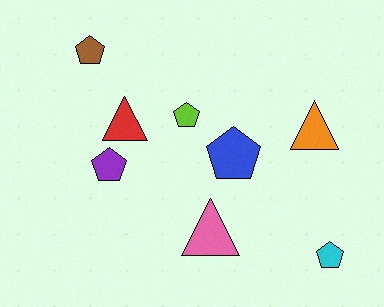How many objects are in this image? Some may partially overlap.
There are 8 objects.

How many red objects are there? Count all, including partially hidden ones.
There is 1 red object.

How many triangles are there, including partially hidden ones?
There are 3 triangles.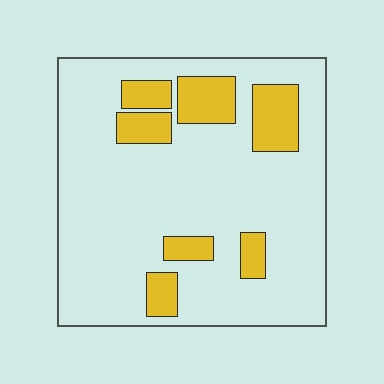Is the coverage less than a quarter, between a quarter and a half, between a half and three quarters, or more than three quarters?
Less than a quarter.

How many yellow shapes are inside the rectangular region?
7.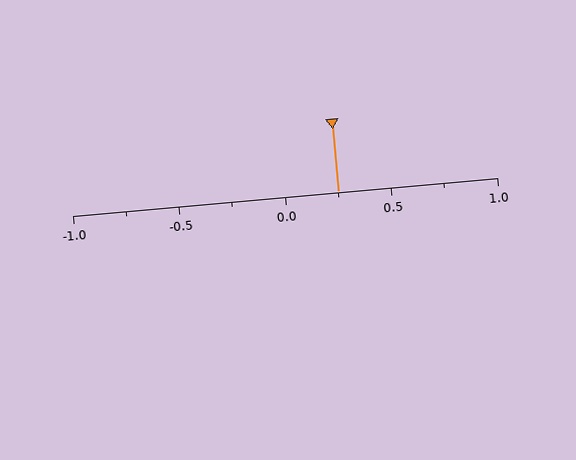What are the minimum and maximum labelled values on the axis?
The axis runs from -1.0 to 1.0.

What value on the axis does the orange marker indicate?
The marker indicates approximately 0.25.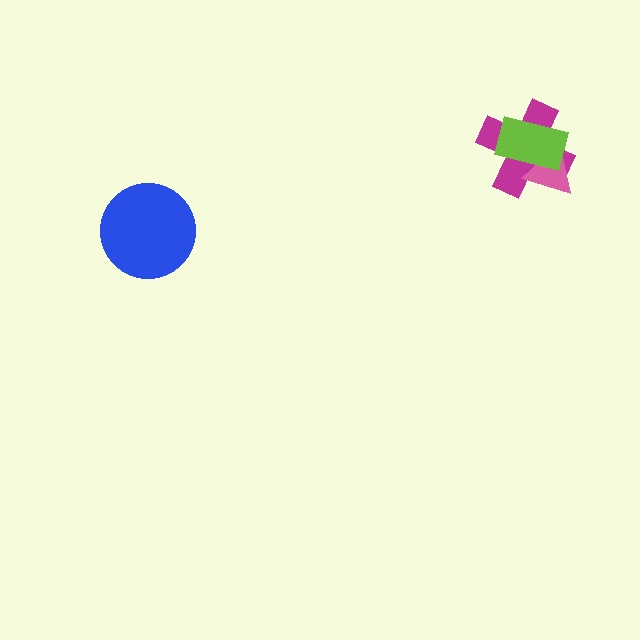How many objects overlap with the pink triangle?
2 objects overlap with the pink triangle.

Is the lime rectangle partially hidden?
No, no other shape covers it.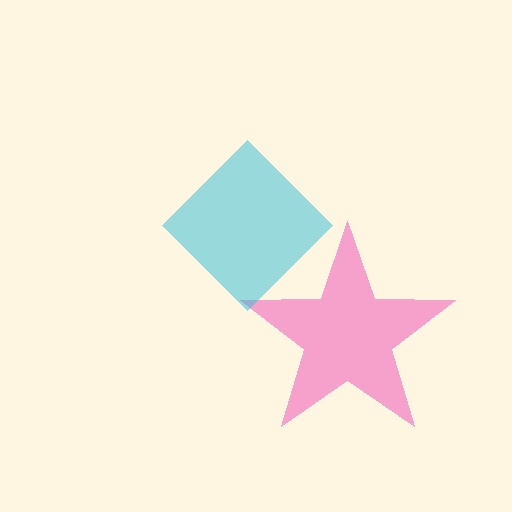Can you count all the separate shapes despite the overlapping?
Yes, there are 2 separate shapes.